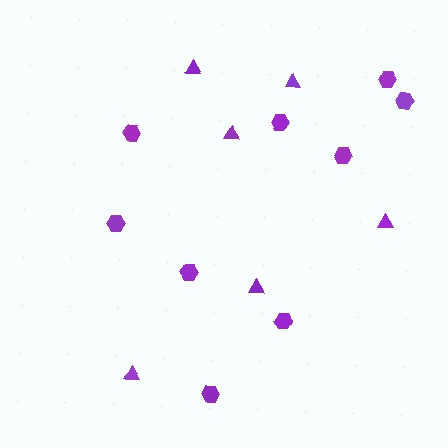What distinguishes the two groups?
There are 2 groups: one group of triangles (6) and one group of hexagons (9).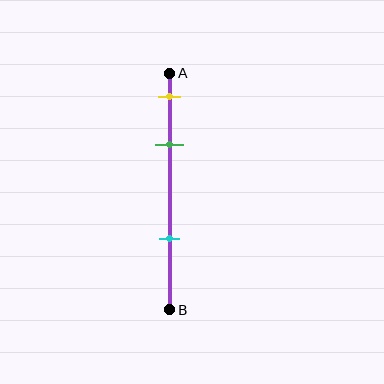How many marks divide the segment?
There are 3 marks dividing the segment.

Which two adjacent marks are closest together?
The yellow and green marks are the closest adjacent pair.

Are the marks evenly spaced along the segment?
No, the marks are not evenly spaced.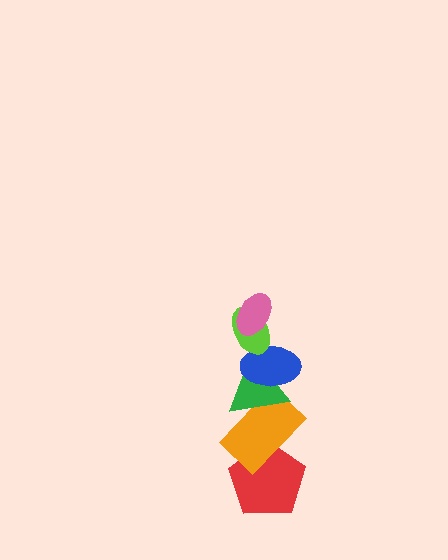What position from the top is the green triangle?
The green triangle is 4th from the top.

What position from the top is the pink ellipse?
The pink ellipse is 1st from the top.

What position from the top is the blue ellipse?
The blue ellipse is 3rd from the top.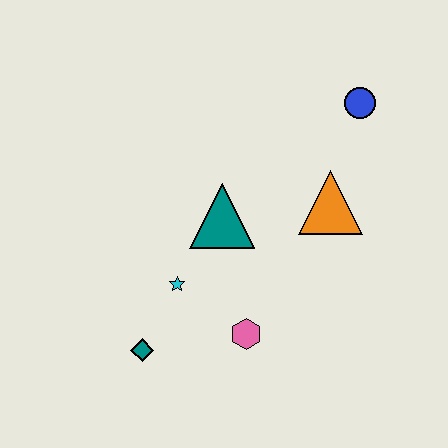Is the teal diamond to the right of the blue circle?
No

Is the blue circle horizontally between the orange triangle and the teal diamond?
No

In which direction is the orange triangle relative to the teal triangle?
The orange triangle is to the right of the teal triangle.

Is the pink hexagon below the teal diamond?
No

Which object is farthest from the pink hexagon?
The blue circle is farthest from the pink hexagon.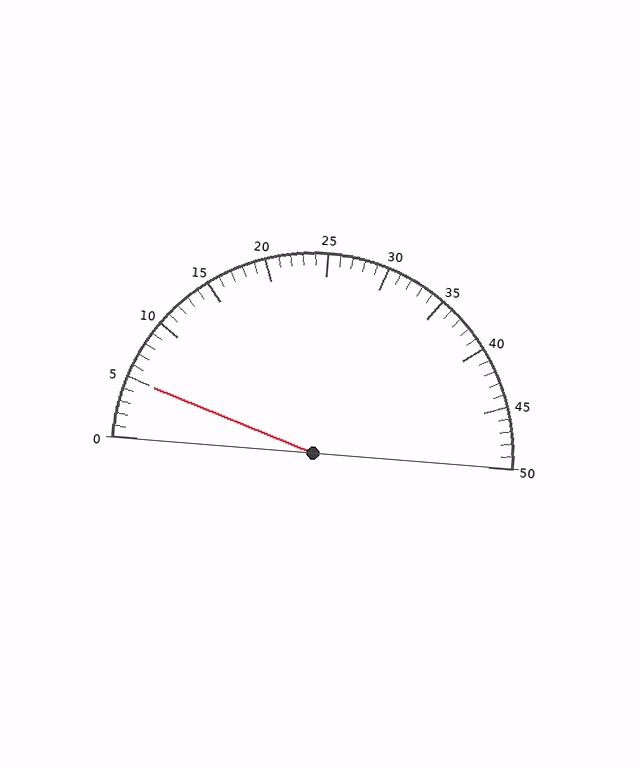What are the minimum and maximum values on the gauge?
The gauge ranges from 0 to 50.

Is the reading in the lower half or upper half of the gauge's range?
The reading is in the lower half of the range (0 to 50).